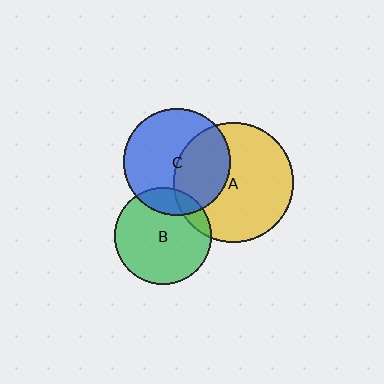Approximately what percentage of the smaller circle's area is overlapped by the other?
Approximately 40%.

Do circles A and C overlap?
Yes.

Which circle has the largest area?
Circle A (yellow).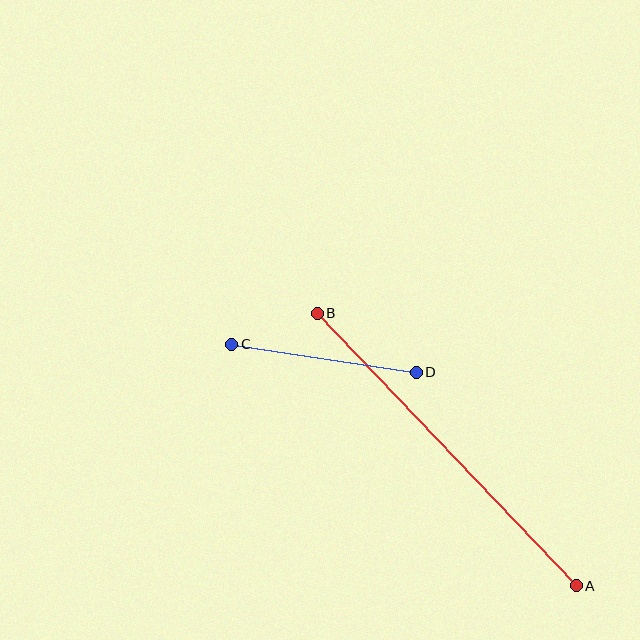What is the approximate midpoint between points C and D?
The midpoint is at approximately (324, 358) pixels.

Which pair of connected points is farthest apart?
Points A and B are farthest apart.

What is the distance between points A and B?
The distance is approximately 376 pixels.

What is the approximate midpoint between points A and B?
The midpoint is at approximately (447, 450) pixels.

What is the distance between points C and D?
The distance is approximately 187 pixels.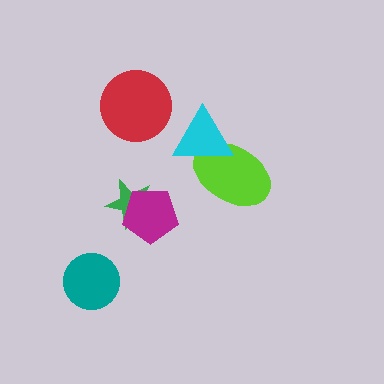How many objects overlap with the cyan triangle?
1 object overlaps with the cyan triangle.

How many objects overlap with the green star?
1 object overlaps with the green star.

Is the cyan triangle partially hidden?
No, no other shape covers it.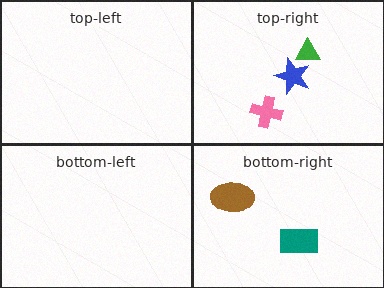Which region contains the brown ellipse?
The bottom-right region.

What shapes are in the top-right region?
The pink cross, the green triangle, the blue star.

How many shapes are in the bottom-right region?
2.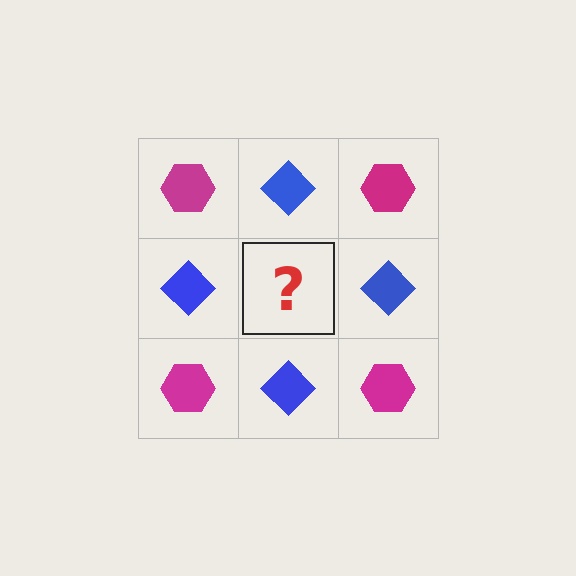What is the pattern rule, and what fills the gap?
The rule is that it alternates magenta hexagon and blue diamond in a checkerboard pattern. The gap should be filled with a magenta hexagon.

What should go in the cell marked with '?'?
The missing cell should contain a magenta hexagon.